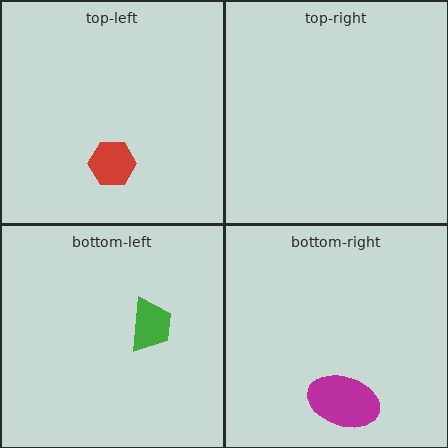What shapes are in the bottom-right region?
The magenta ellipse.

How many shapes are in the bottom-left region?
1.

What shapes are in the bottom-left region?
The green trapezoid.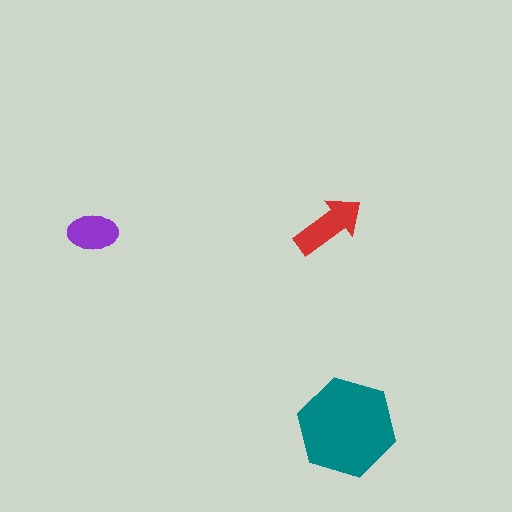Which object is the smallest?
The purple ellipse.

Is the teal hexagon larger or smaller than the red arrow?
Larger.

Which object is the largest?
The teal hexagon.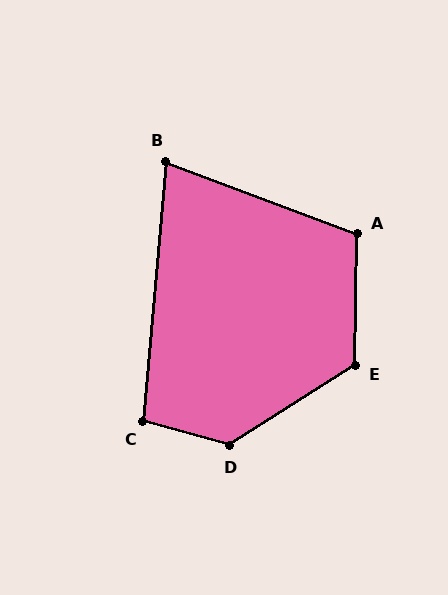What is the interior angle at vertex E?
Approximately 123 degrees (obtuse).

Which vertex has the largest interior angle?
D, at approximately 132 degrees.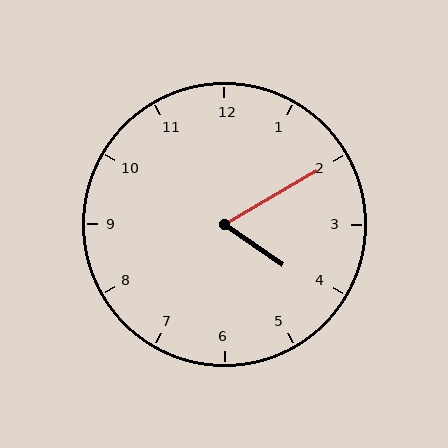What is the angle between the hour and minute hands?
Approximately 65 degrees.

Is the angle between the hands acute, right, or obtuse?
It is acute.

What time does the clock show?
4:10.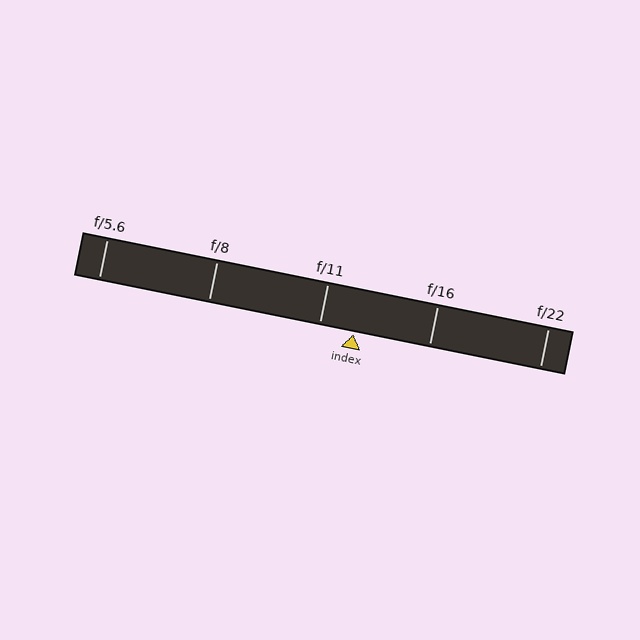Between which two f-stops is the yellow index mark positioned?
The index mark is between f/11 and f/16.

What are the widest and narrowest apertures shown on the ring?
The widest aperture shown is f/5.6 and the narrowest is f/22.